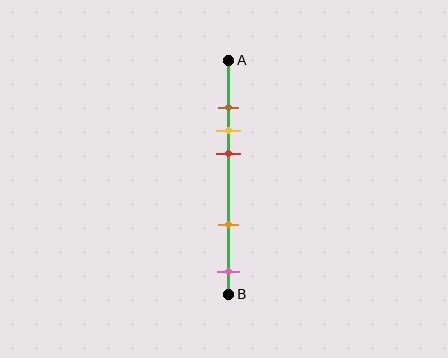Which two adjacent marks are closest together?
The brown and yellow marks are the closest adjacent pair.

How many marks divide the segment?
There are 5 marks dividing the segment.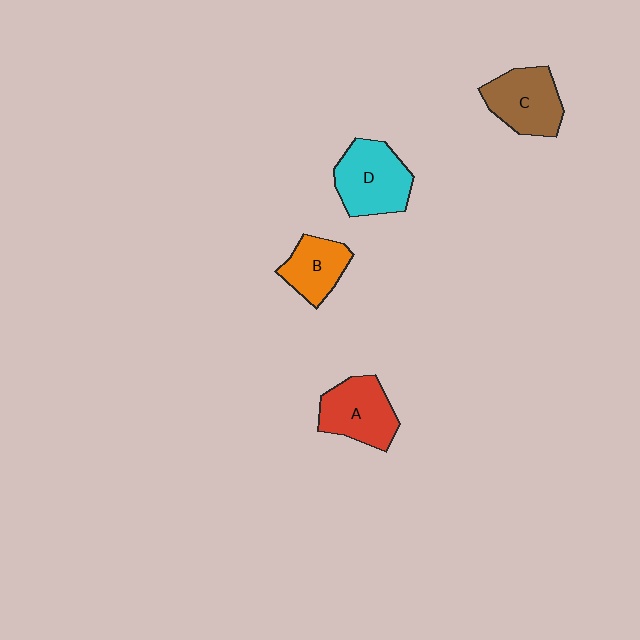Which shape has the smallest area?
Shape B (orange).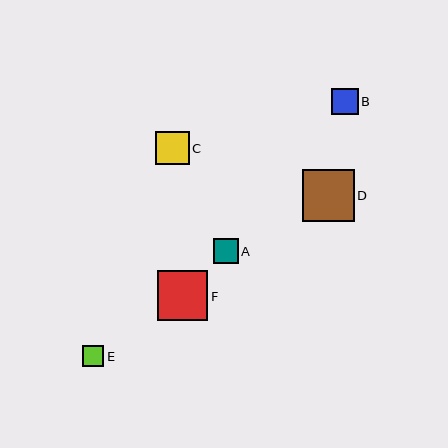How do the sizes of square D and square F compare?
Square D and square F are approximately the same size.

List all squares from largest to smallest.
From largest to smallest: D, F, C, B, A, E.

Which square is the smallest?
Square E is the smallest with a size of approximately 21 pixels.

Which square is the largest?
Square D is the largest with a size of approximately 51 pixels.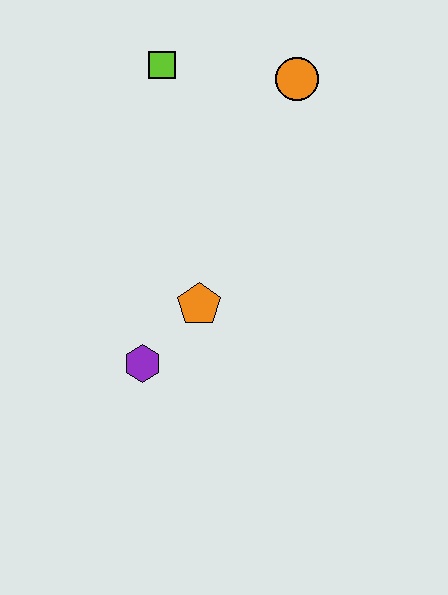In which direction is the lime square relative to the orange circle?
The lime square is to the left of the orange circle.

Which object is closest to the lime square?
The orange circle is closest to the lime square.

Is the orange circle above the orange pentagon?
Yes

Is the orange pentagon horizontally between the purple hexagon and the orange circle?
Yes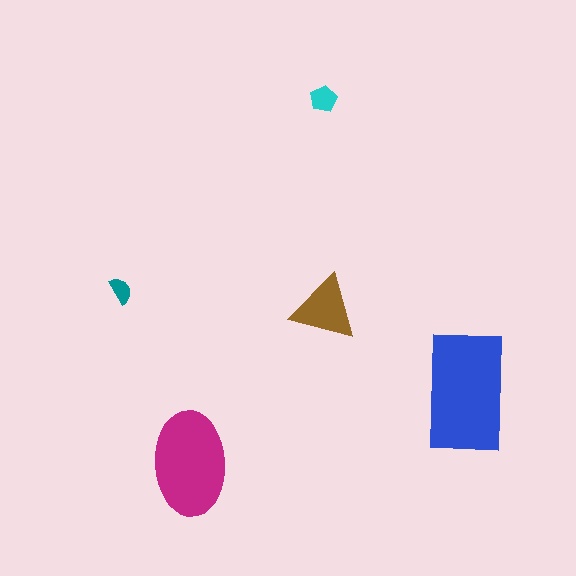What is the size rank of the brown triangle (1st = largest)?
3rd.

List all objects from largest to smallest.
The blue rectangle, the magenta ellipse, the brown triangle, the cyan pentagon, the teal semicircle.